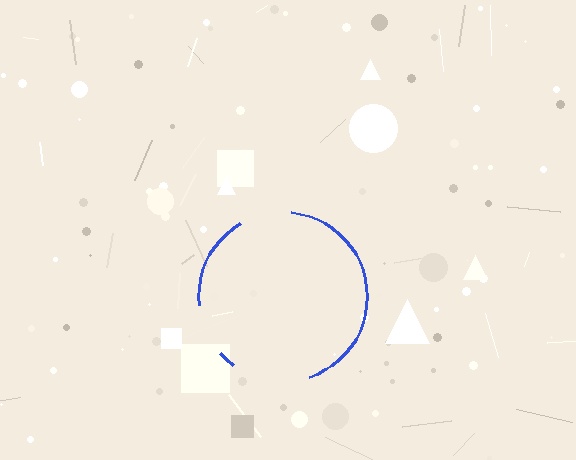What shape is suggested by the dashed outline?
The dashed outline suggests a circle.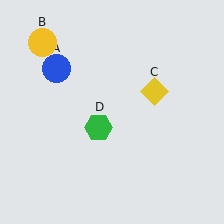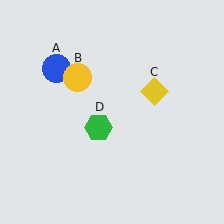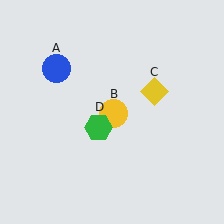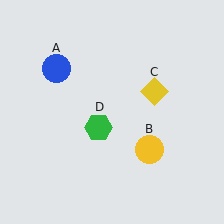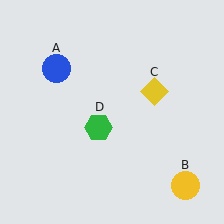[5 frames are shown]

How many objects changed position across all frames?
1 object changed position: yellow circle (object B).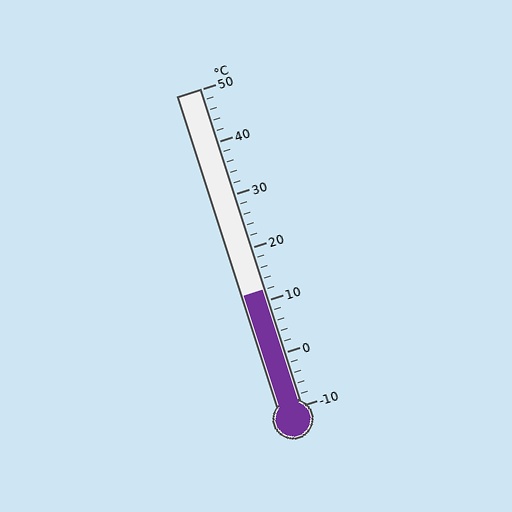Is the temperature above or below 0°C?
The temperature is above 0°C.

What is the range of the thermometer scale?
The thermometer scale ranges from -10°C to 50°C.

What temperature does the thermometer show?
The thermometer shows approximately 12°C.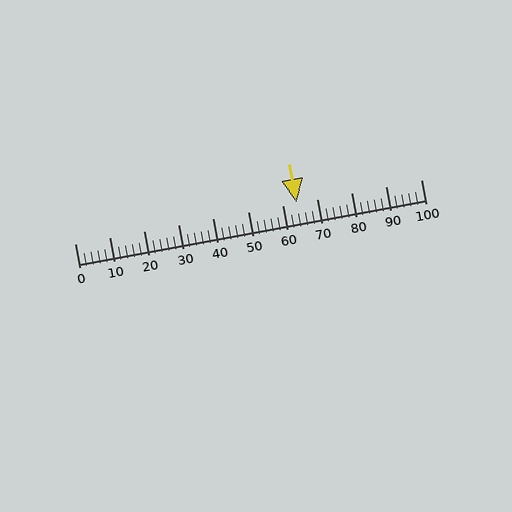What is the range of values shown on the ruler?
The ruler shows values from 0 to 100.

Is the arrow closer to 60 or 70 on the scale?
The arrow is closer to 60.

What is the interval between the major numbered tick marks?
The major tick marks are spaced 10 units apart.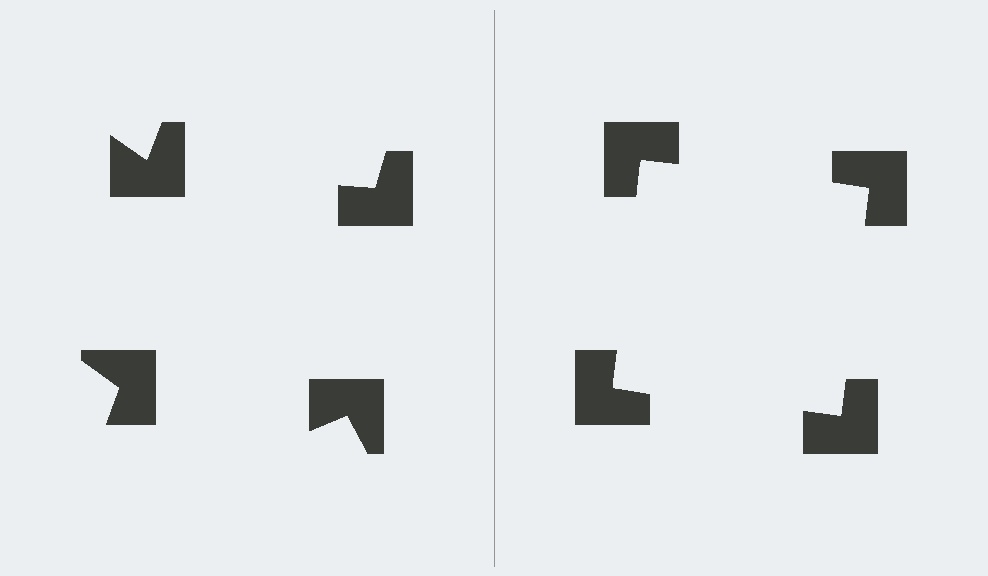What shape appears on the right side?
An illusory square.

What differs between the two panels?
The notched squares are positioned identically on both sides; only the wedge orientations differ. On the right they align to a square; on the left they are misaligned.